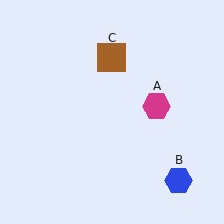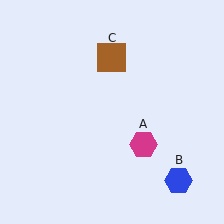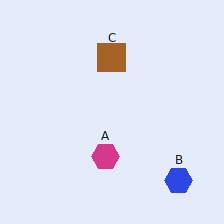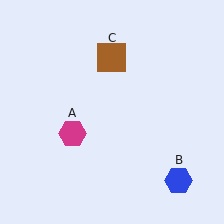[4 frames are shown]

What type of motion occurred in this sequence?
The magenta hexagon (object A) rotated clockwise around the center of the scene.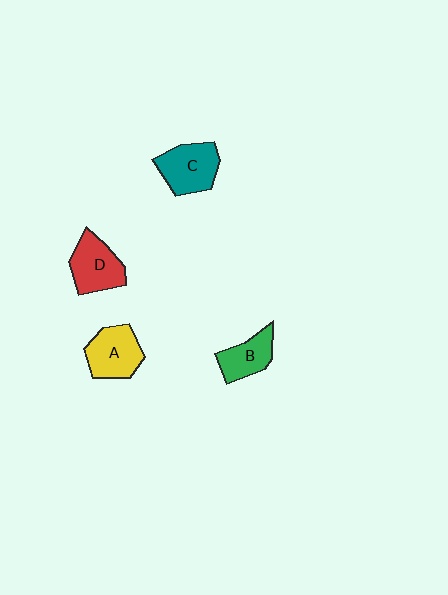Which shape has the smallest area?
Shape B (green).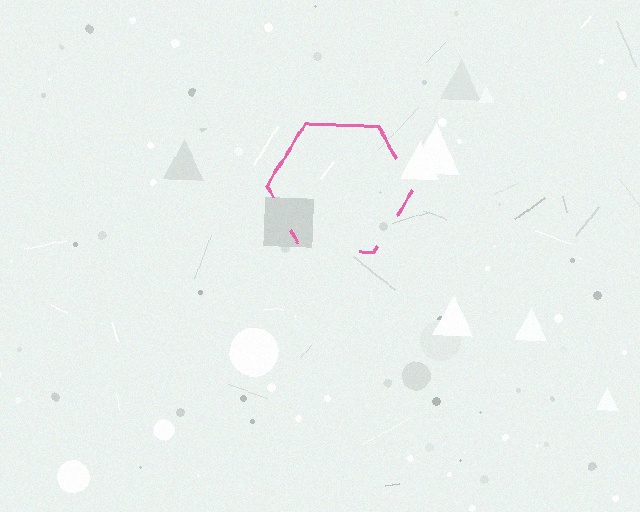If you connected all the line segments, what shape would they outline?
They would outline a hexagon.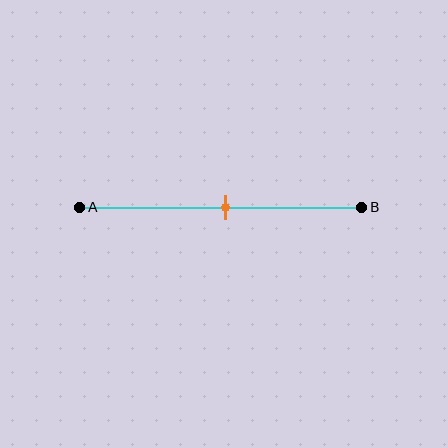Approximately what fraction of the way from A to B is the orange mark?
The orange mark is approximately 50% of the way from A to B.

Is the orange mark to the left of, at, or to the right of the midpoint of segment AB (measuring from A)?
The orange mark is approximately at the midpoint of segment AB.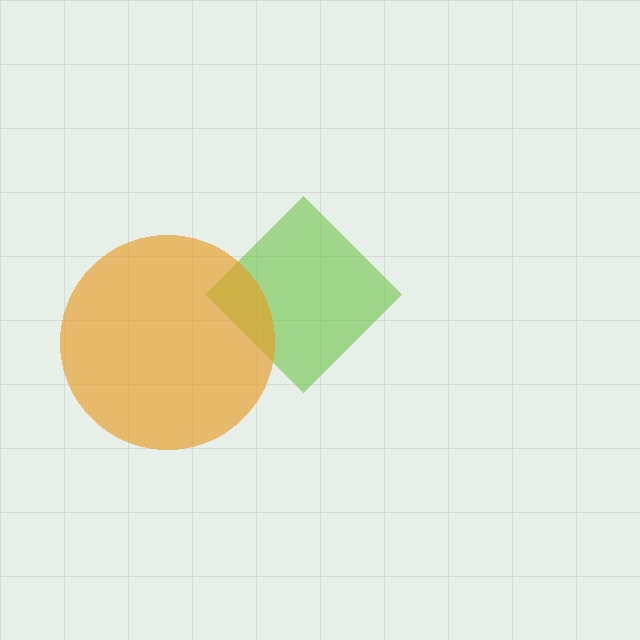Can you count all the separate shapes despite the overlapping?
Yes, there are 2 separate shapes.